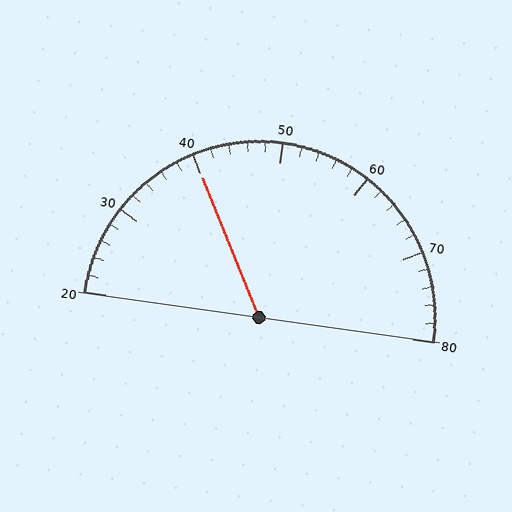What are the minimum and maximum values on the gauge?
The gauge ranges from 20 to 80.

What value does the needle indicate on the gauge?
The needle indicates approximately 40.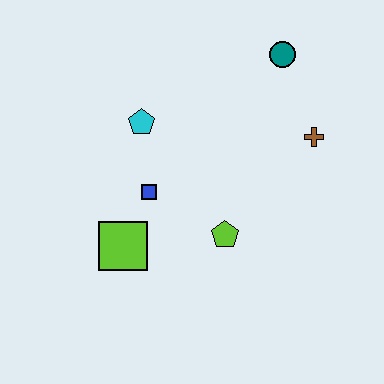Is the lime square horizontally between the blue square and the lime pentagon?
No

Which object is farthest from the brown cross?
The lime square is farthest from the brown cross.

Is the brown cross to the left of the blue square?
No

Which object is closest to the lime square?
The blue square is closest to the lime square.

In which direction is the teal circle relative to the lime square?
The teal circle is above the lime square.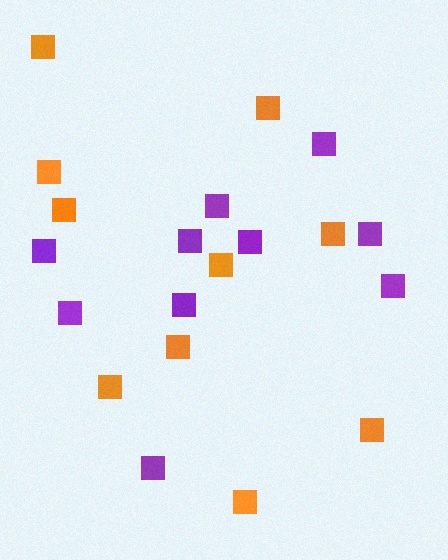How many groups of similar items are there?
There are 2 groups: one group of purple squares (10) and one group of orange squares (10).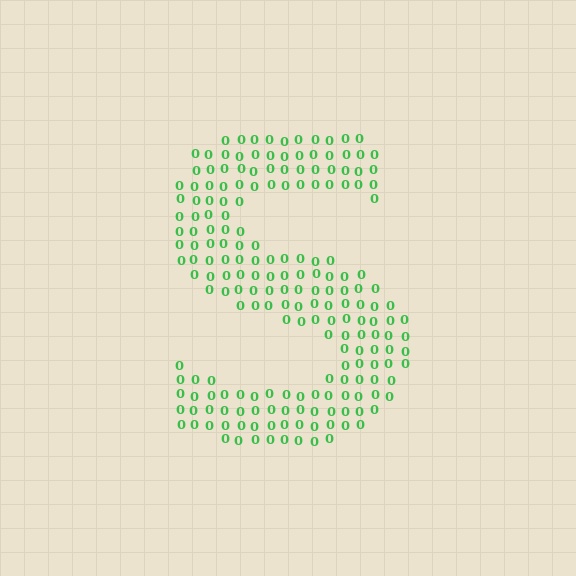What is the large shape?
The large shape is the letter S.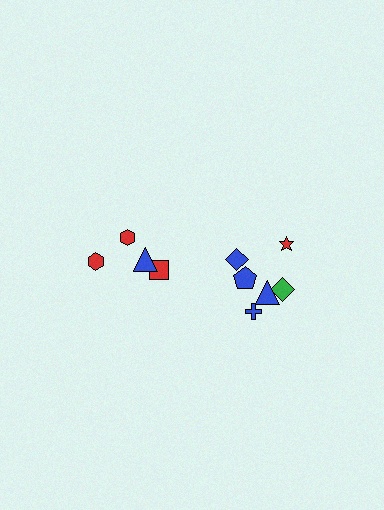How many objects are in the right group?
There are 6 objects.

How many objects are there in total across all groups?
There are 10 objects.